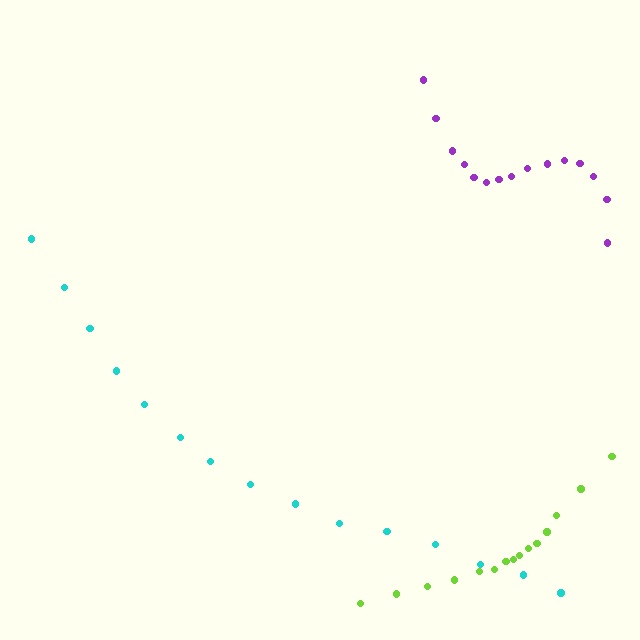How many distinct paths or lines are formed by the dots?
There are 3 distinct paths.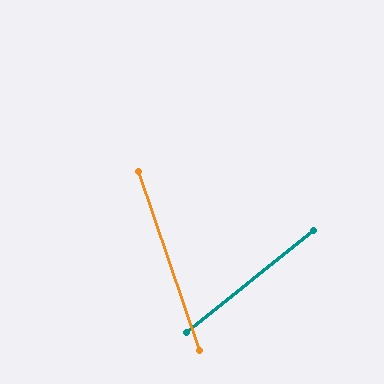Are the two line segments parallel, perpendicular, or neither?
Neither parallel nor perpendicular — they differ by about 70°.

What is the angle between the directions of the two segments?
Approximately 70 degrees.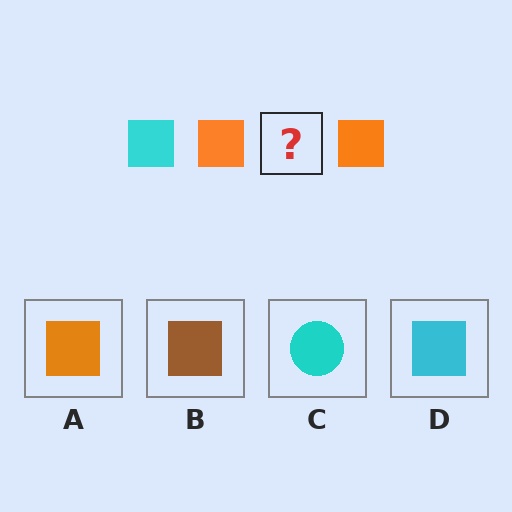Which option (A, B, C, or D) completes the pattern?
D.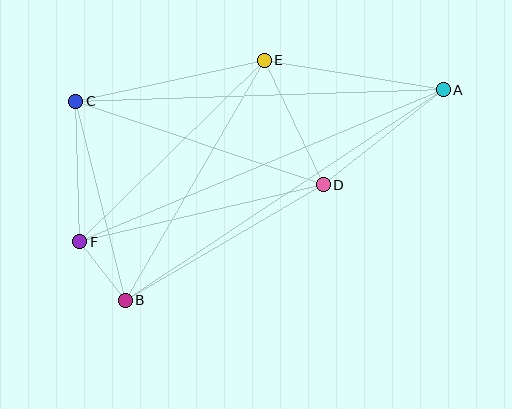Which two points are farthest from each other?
Points A and F are farthest from each other.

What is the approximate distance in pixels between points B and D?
The distance between B and D is approximately 229 pixels.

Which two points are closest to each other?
Points B and F are closest to each other.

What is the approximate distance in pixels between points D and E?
The distance between D and E is approximately 138 pixels.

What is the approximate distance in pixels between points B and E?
The distance between B and E is approximately 277 pixels.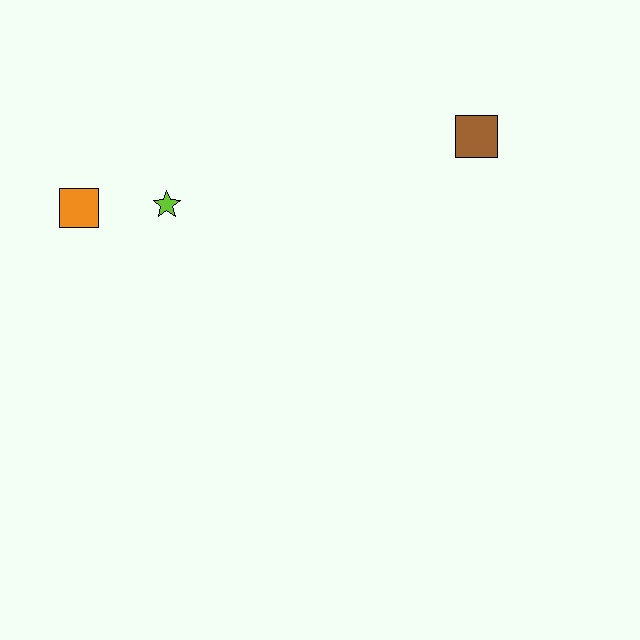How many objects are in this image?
There are 3 objects.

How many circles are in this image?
There are no circles.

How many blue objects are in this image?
There are no blue objects.